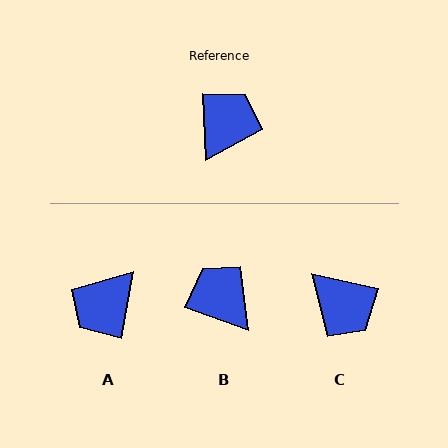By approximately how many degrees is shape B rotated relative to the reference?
Approximately 68 degrees counter-clockwise.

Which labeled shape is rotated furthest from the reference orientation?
A, about 167 degrees away.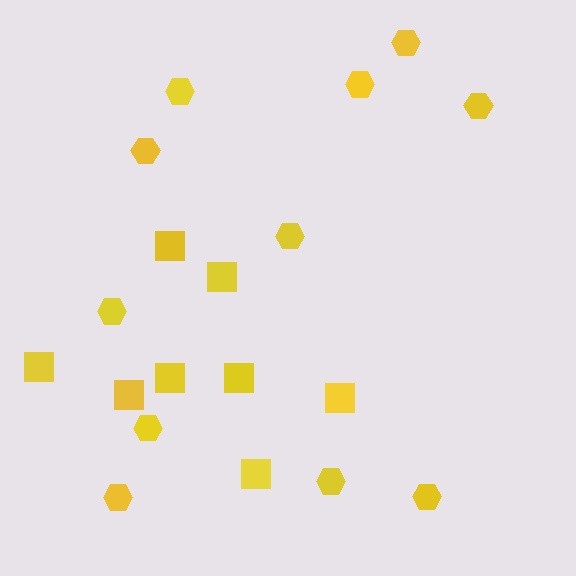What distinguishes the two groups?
There are 2 groups: one group of squares (8) and one group of hexagons (11).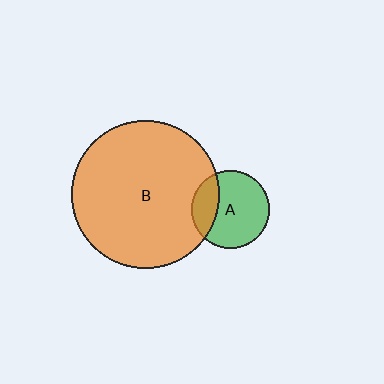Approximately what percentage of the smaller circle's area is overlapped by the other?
Approximately 25%.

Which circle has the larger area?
Circle B (orange).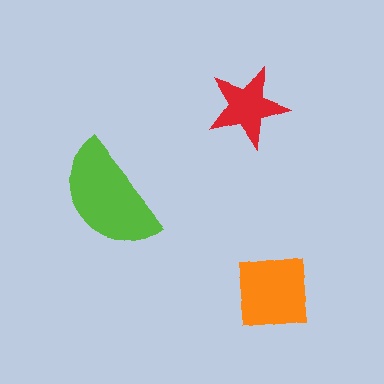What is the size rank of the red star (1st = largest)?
3rd.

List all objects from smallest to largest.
The red star, the orange square, the lime semicircle.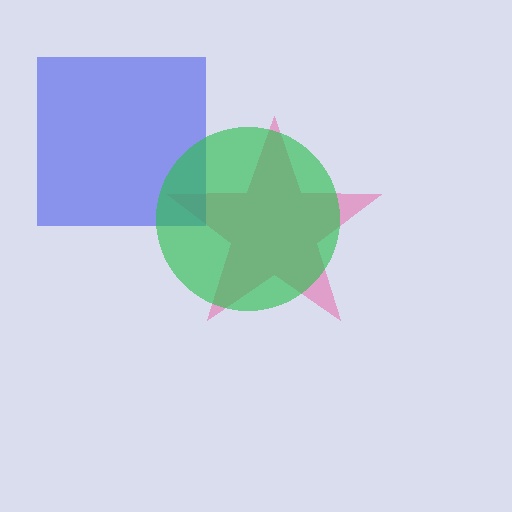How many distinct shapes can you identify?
There are 3 distinct shapes: a pink star, a blue square, a green circle.